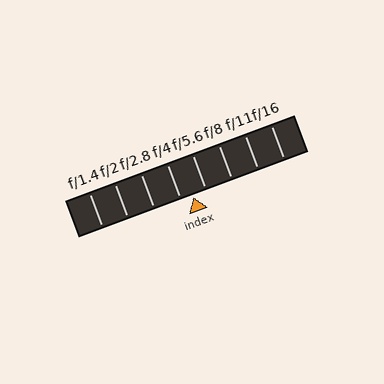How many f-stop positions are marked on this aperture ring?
There are 8 f-stop positions marked.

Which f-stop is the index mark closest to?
The index mark is closest to f/4.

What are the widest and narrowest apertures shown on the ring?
The widest aperture shown is f/1.4 and the narrowest is f/16.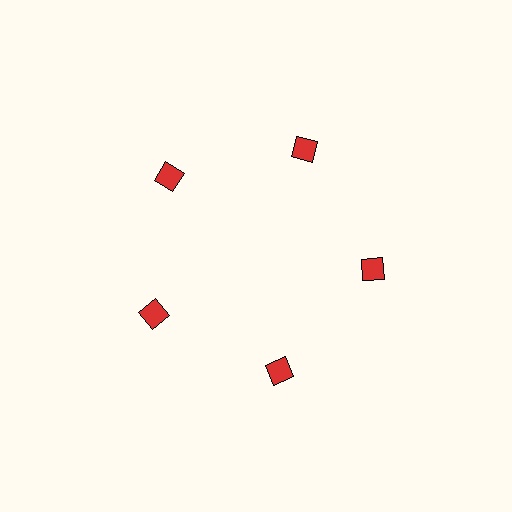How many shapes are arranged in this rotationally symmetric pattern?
There are 5 shapes, arranged in 5 groups of 1.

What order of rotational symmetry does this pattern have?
This pattern has 5-fold rotational symmetry.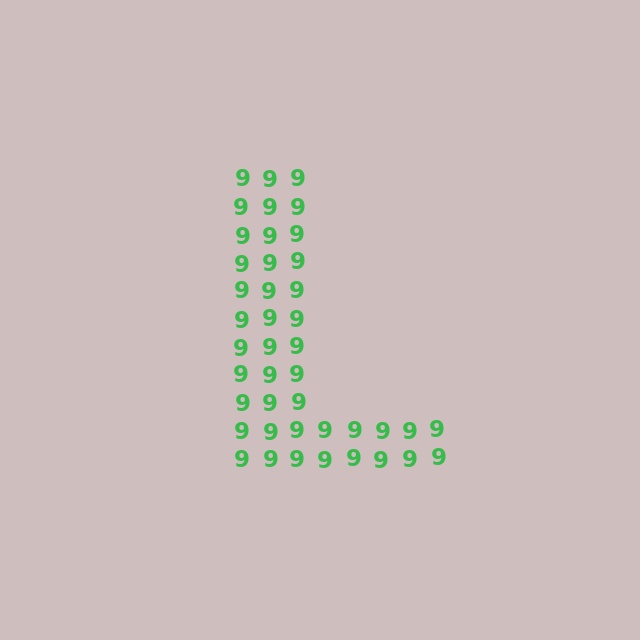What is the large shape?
The large shape is the letter L.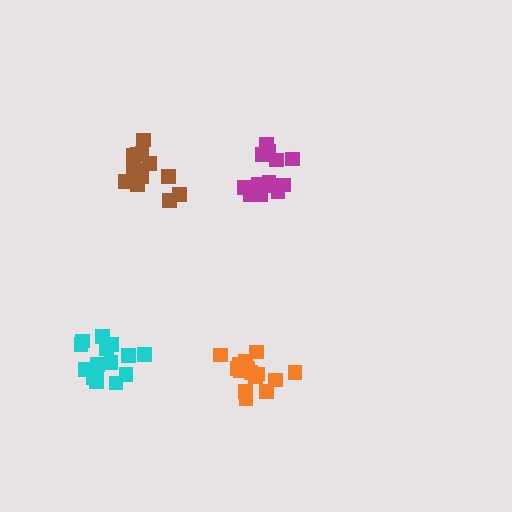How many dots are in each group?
Group 1: 16 dots, Group 2: 14 dots, Group 3: 15 dots, Group 4: 15 dots (60 total).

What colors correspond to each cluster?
The clusters are colored: brown, magenta, cyan, orange.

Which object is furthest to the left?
The cyan cluster is leftmost.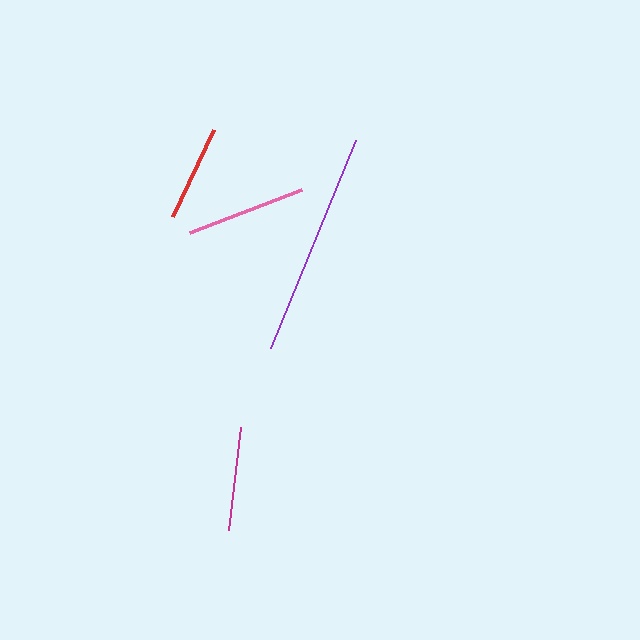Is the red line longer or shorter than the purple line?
The purple line is longer than the red line.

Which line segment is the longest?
The purple line is the longest at approximately 224 pixels.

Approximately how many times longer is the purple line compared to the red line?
The purple line is approximately 2.3 times the length of the red line.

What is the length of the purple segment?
The purple segment is approximately 224 pixels long.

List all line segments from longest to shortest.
From longest to shortest: purple, pink, magenta, red.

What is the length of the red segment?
The red segment is approximately 96 pixels long.